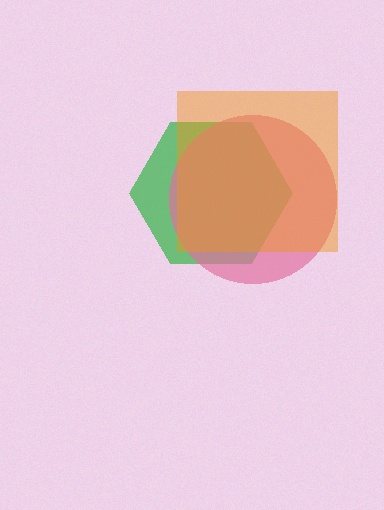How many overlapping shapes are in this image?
There are 3 overlapping shapes in the image.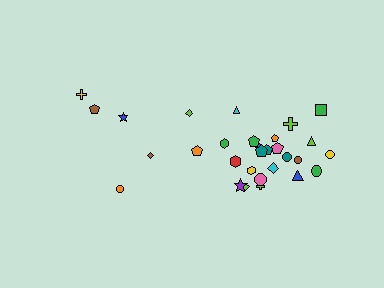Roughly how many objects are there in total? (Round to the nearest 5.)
Roughly 30 objects in total.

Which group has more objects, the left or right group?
The right group.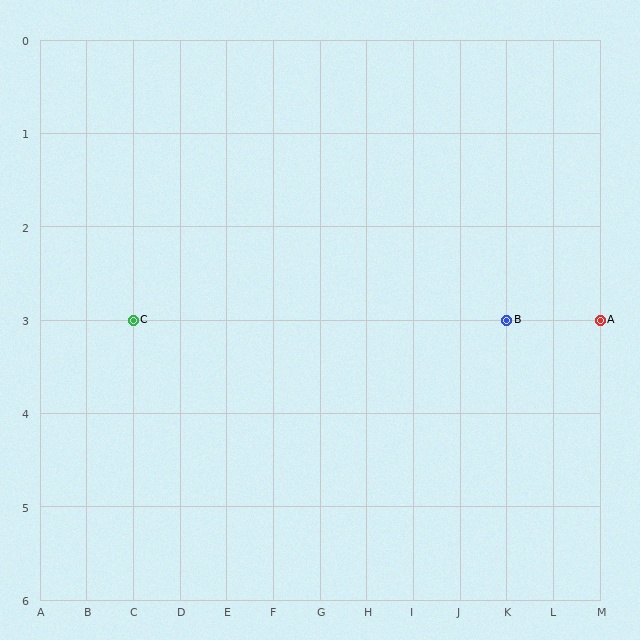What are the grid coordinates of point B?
Point B is at grid coordinates (K, 3).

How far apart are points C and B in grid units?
Points C and B are 8 columns apart.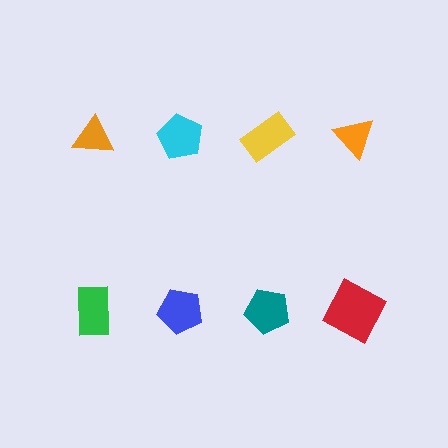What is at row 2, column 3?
A teal pentagon.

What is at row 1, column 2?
A cyan pentagon.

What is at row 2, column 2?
A blue pentagon.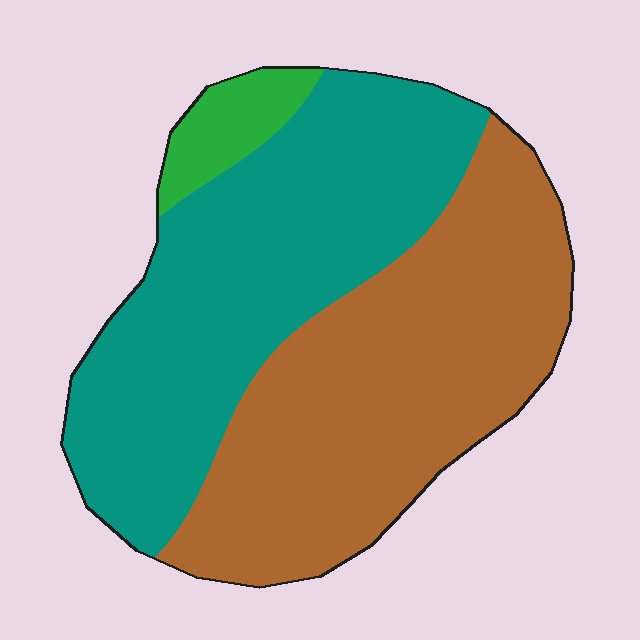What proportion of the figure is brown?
Brown covers 48% of the figure.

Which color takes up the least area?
Green, at roughly 5%.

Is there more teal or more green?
Teal.